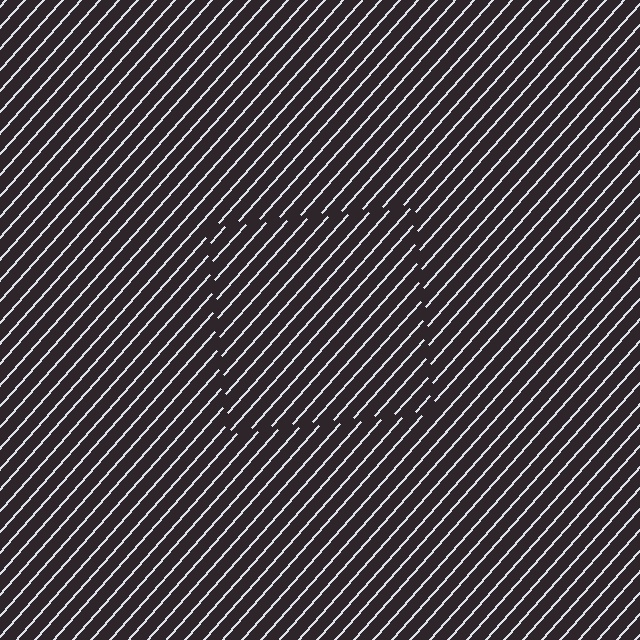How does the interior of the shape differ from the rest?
The interior of the shape contains the same grating, shifted by half a period — the contour is defined by the phase discontinuity where line-ends from the inner and outer gratings abut.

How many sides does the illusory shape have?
4 sides — the line-ends trace a square.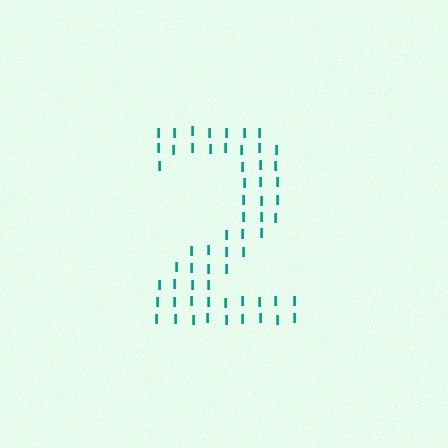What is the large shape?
The large shape is the digit 2.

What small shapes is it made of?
It is made of small letter I's.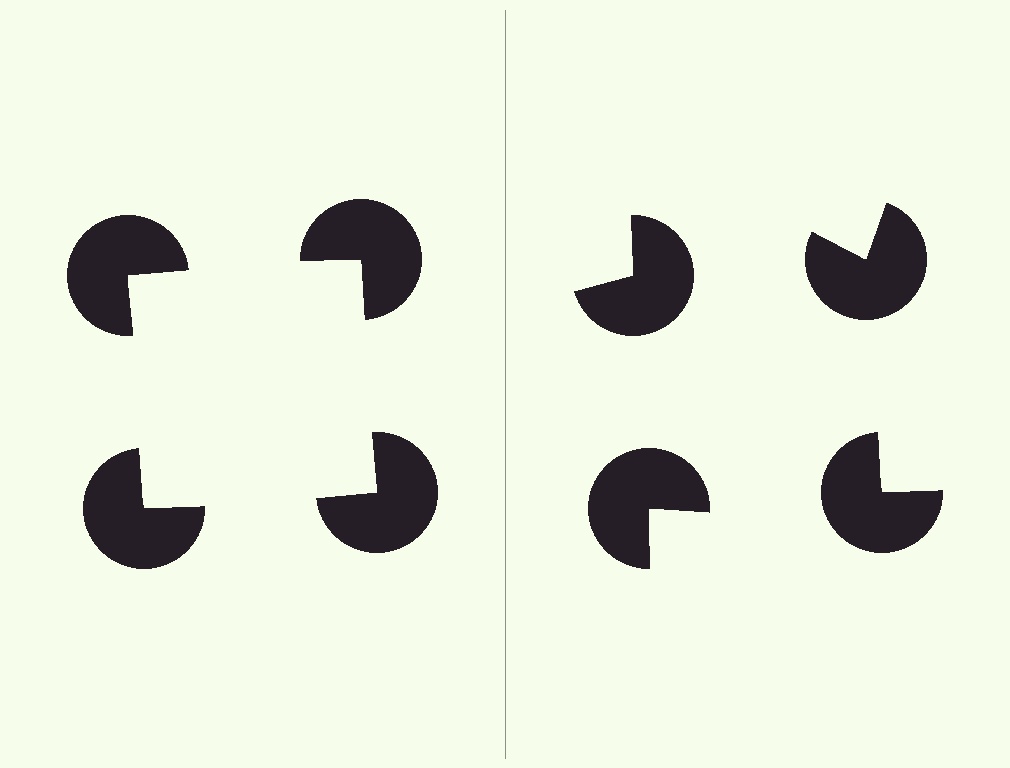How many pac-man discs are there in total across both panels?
8 — 4 on each side.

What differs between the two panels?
The pac-man discs are positioned identically on both sides; only the wedge orientations differ. On the left they align to a square; on the right they are misaligned.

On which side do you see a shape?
An illusory square appears on the left side. On the right side the wedge cuts are rotated, so no coherent shape forms.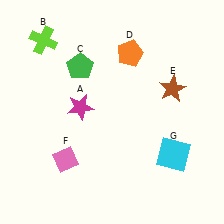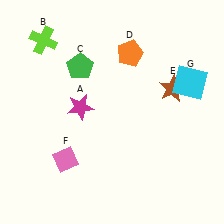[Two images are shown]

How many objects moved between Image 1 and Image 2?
1 object moved between the two images.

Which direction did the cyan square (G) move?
The cyan square (G) moved up.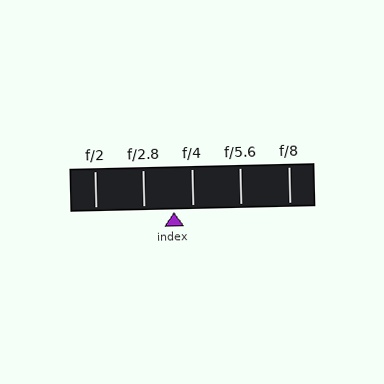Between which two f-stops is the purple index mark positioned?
The index mark is between f/2.8 and f/4.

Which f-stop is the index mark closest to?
The index mark is closest to f/4.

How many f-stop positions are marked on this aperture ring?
There are 5 f-stop positions marked.